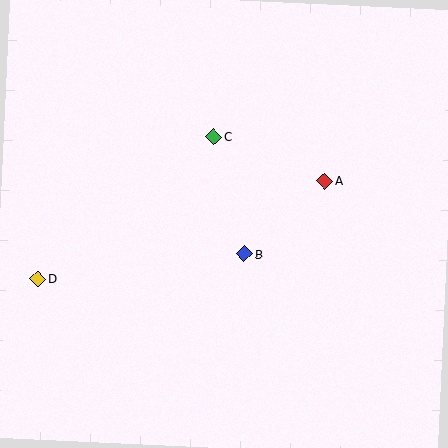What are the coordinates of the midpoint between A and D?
The midpoint between A and D is at (182, 230).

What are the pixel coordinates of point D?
Point D is at (38, 279).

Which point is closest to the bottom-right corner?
Point B is closest to the bottom-right corner.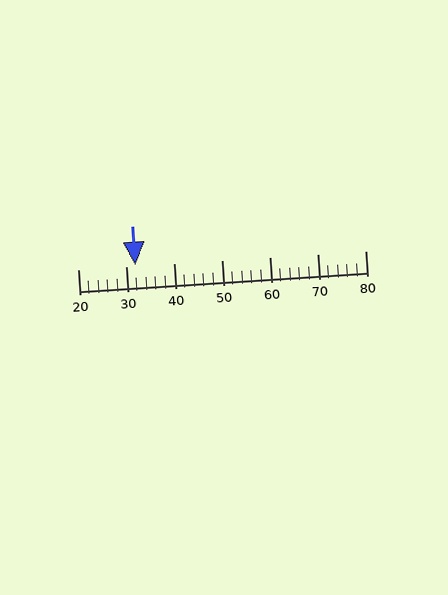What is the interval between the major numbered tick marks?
The major tick marks are spaced 10 units apart.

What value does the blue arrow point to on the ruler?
The blue arrow points to approximately 32.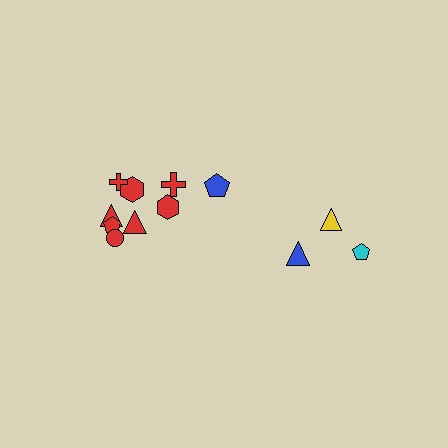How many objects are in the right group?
There are 4 objects.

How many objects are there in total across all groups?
There are 12 objects.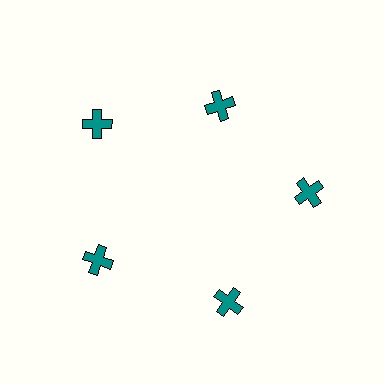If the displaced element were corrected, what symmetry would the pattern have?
It would have 5-fold rotational symmetry — the pattern would map onto itself every 72 degrees.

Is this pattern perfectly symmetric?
No. The 5 teal crosses are arranged in a ring, but one element near the 1 o'clock position is pulled inward toward the center, breaking the 5-fold rotational symmetry.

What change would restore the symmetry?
The symmetry would be restored by moving it outward, back onto the ring so that all 5 crosses sit at equal angles and equal distance from the center.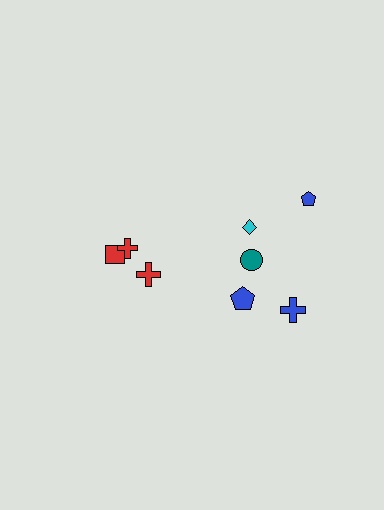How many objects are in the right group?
There are 5 objects.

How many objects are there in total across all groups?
There are 8 objects.